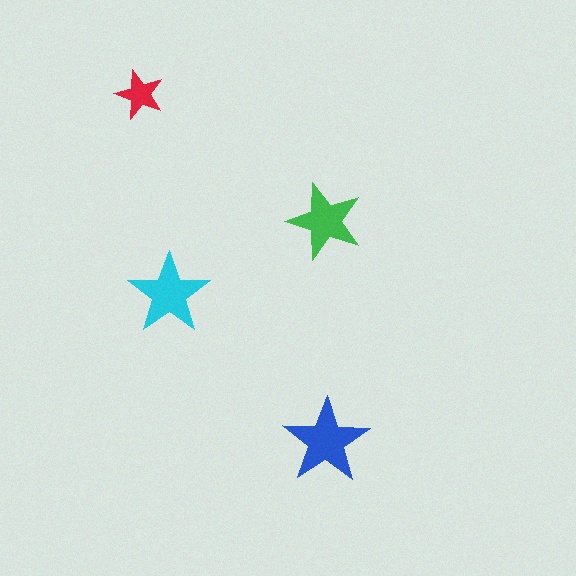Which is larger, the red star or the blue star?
The blue one.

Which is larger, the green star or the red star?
The green one.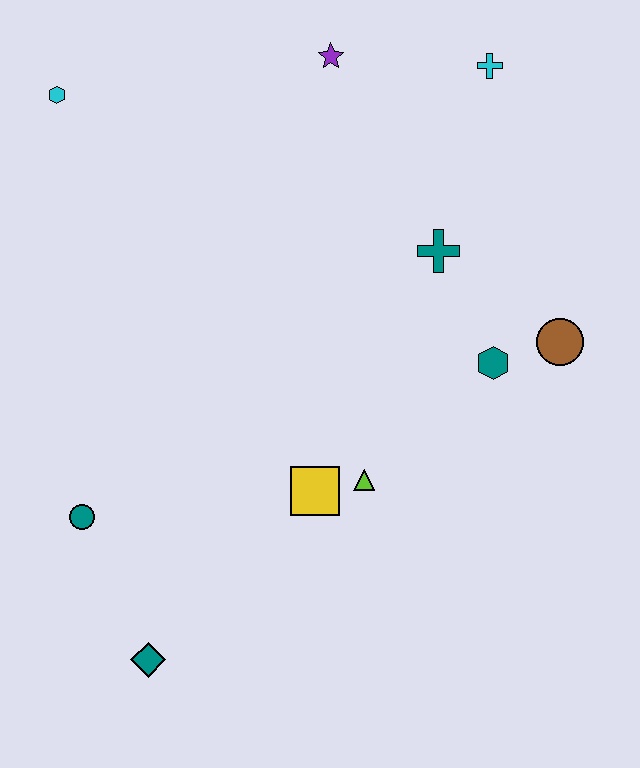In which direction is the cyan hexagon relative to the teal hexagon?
The cyan hexagon is to the left of the teal hexagon.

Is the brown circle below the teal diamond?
No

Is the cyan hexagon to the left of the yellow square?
Yes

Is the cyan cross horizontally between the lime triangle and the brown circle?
Yes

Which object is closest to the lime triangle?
The yellow square is closest to the lime triangle.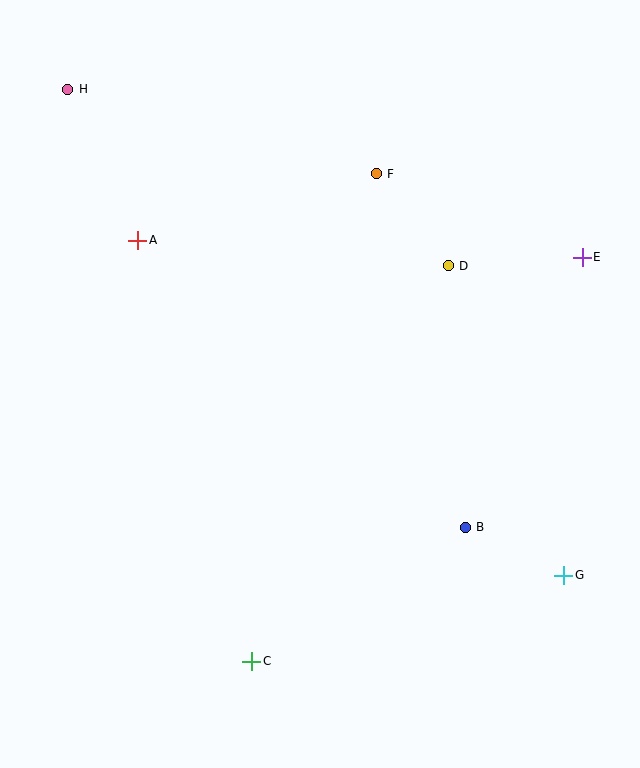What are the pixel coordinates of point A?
Point A is at (138, 240).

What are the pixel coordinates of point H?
Point H is at (68, 89).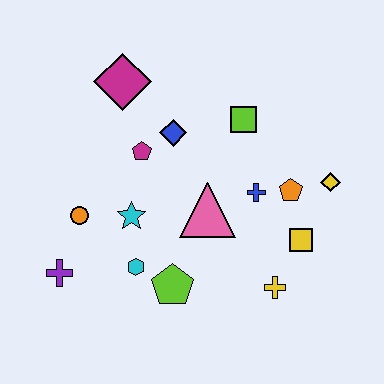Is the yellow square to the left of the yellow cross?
No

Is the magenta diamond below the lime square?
No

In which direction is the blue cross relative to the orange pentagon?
The blue cross is to the left of the orange pentagon.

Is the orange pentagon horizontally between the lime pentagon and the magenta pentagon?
No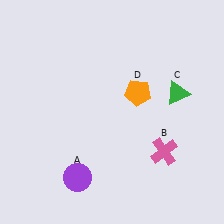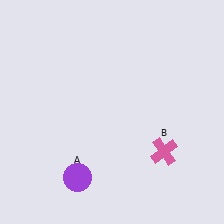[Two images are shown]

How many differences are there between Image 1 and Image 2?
There are 2 differences between the two images.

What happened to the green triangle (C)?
The green triangle (C) was removed in Image 2. It was in the top-right area of Image 1.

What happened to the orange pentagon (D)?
The orange pentagon (D) was removed in Image 2. It was in the top-right area of Image 1.